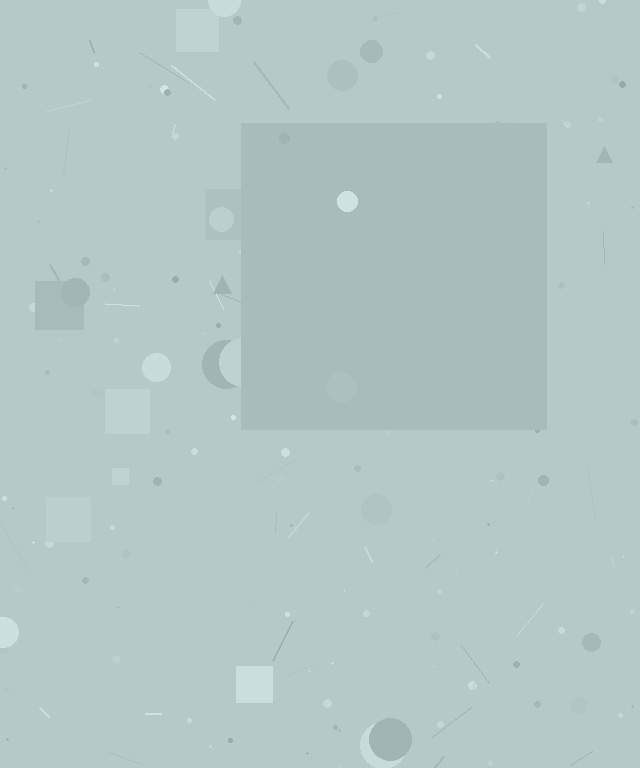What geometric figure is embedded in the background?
A square is embedded in the background.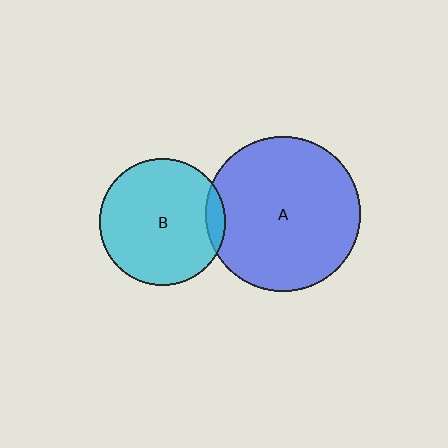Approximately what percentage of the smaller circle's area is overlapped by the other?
Approximately 10%.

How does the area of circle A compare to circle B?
Approximately 1.5 times.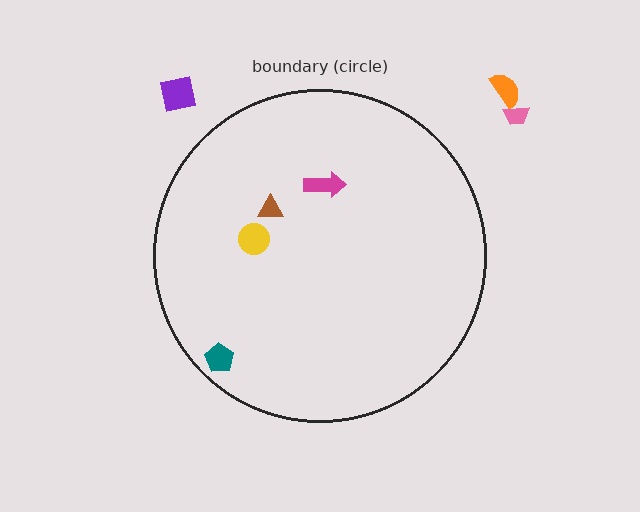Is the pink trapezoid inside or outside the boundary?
Outside.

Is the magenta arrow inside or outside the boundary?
Inside.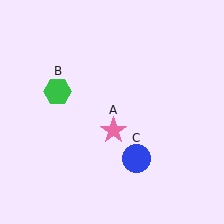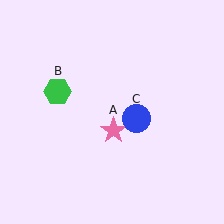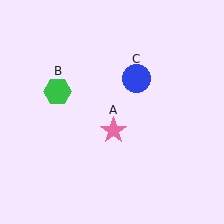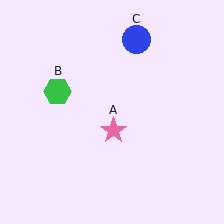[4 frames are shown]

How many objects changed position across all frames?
1 object changed position: blue circle (object C).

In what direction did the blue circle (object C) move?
The blue circle (object C) moved up.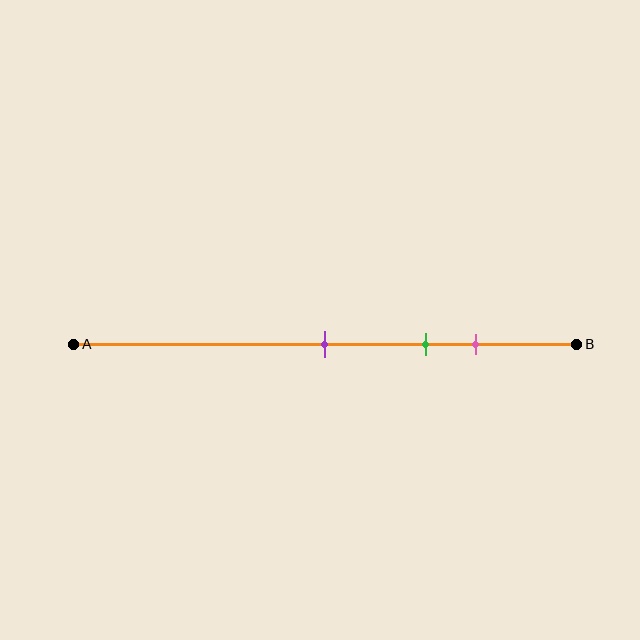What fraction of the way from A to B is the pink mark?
The pink mark is approximately 80% (0.8) of the way from A to B.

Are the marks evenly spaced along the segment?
Yes, the marks are approximately evenly spaced.